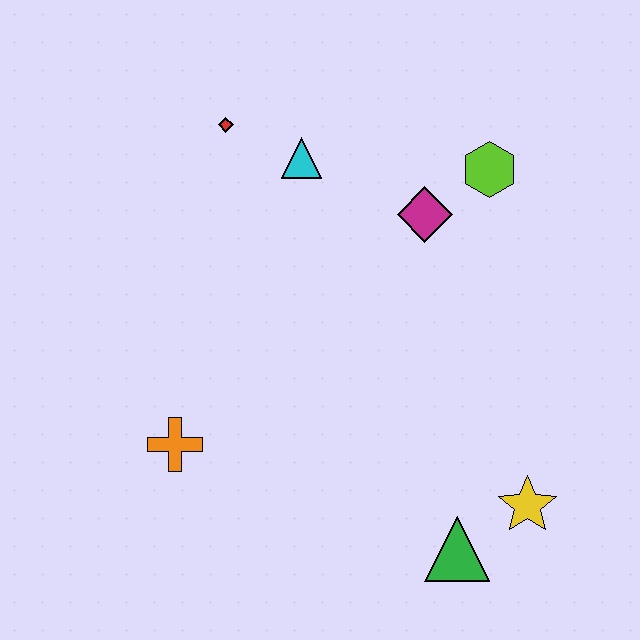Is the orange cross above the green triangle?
Yes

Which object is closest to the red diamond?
The cyan triangle is closest to the red diamond.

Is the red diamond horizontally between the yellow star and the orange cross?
Yes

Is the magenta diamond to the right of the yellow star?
No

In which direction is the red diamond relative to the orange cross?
The red diamond is above the orange cross.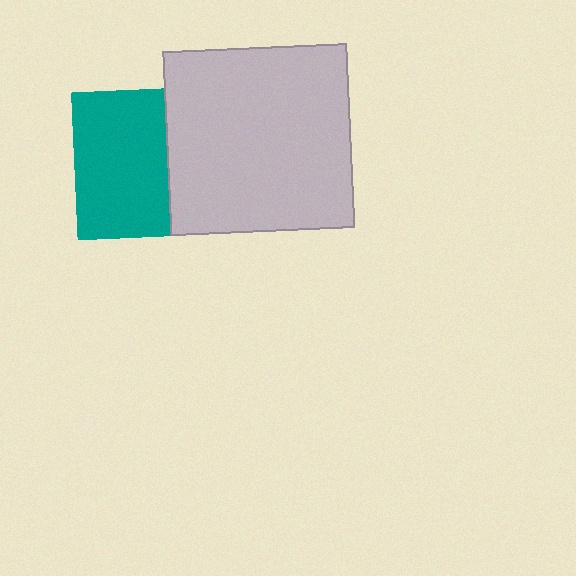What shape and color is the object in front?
The object in front is a light gray square.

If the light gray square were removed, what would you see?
You would see the complete teal square.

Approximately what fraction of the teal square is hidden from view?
Roughly 36% of the teal square is hidden behind the light gray square.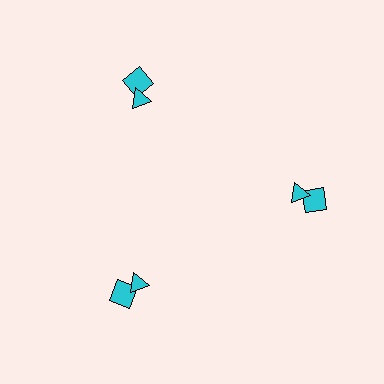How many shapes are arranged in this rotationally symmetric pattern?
There are 6 shapes, arranged in 3 groups of 2.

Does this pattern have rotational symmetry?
Yes, this pattern has 3-fold rotational symmetry. It looks the same after rotating 120 degrees around the center.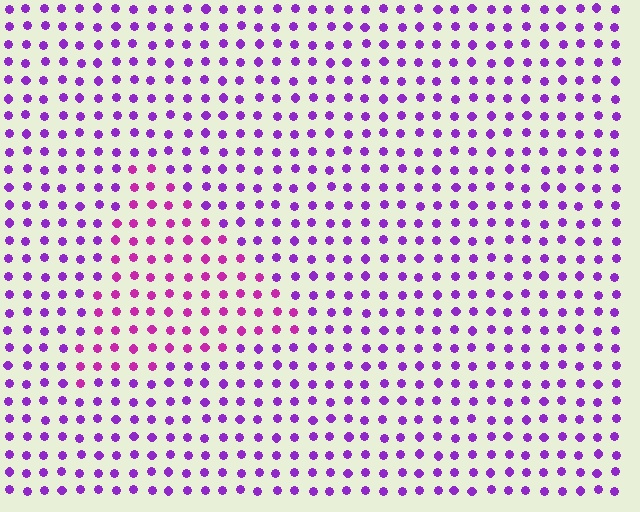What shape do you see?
I see a triangle.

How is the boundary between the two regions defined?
The boundary is defined purely by a slight shift in hue (about 31 degrees). Spacing, size, and orientation are identical on both sides.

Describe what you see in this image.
The image is filled with small purple elements in a uniform arrangement. A triangle-shaped region is visible where the elements are tinted to a slightly different hue, forming a subtle color boundary.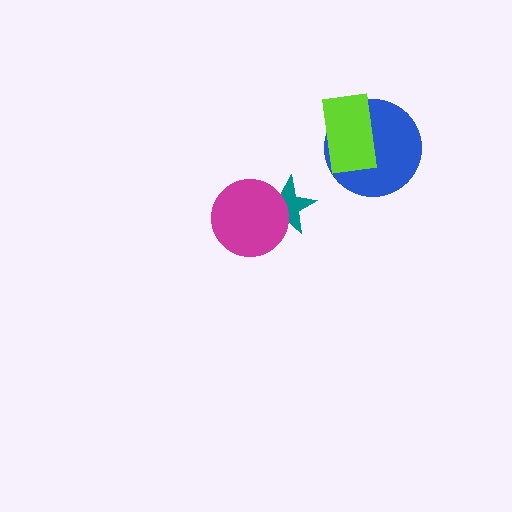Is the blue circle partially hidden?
Yes, it is partially covered by another shape.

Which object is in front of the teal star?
The magenta circle is in front of the teal star.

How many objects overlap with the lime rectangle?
1 object overlaps with the lime rectangle.